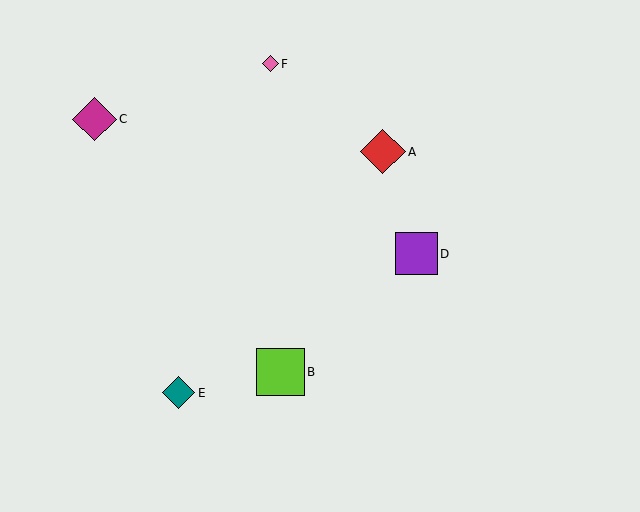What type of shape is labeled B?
Shape B is a lime square.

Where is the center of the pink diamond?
The center of the pink diamond is at (270, 64).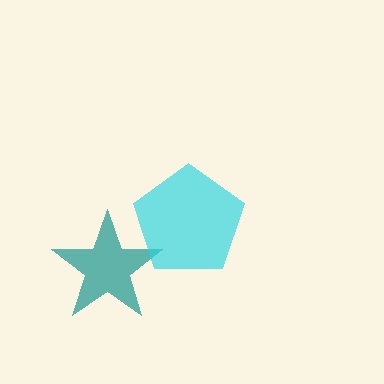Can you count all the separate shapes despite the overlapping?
Yes, there are 2 separate shapes.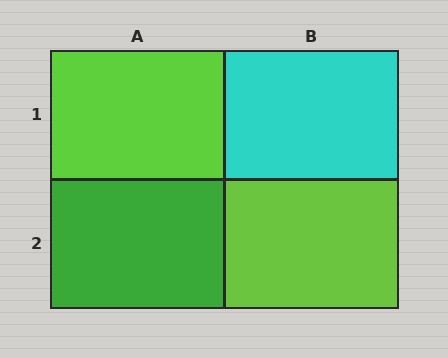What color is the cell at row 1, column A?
Lime.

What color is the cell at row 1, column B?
Cyan.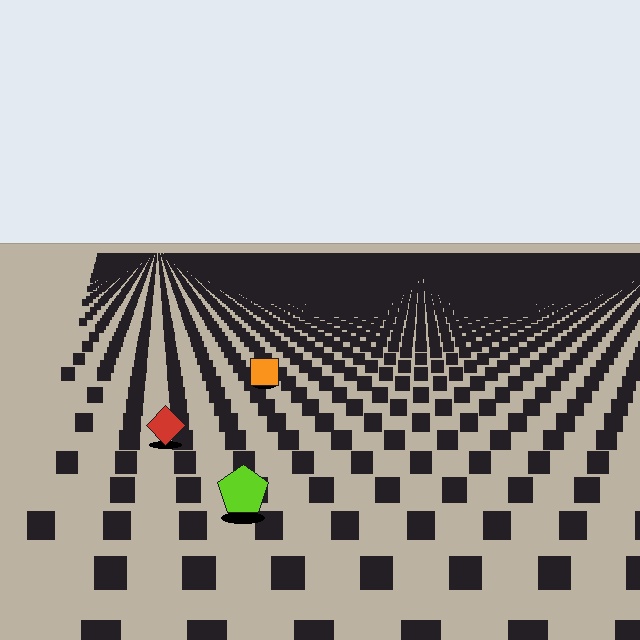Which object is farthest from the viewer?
The orange square is farthest from the viewer. It appears smaller and the ground texture around it is denser.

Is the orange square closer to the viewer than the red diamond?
No. The red diamond is closer — you can tell from the texture gradient: the ground texture is coarser near it.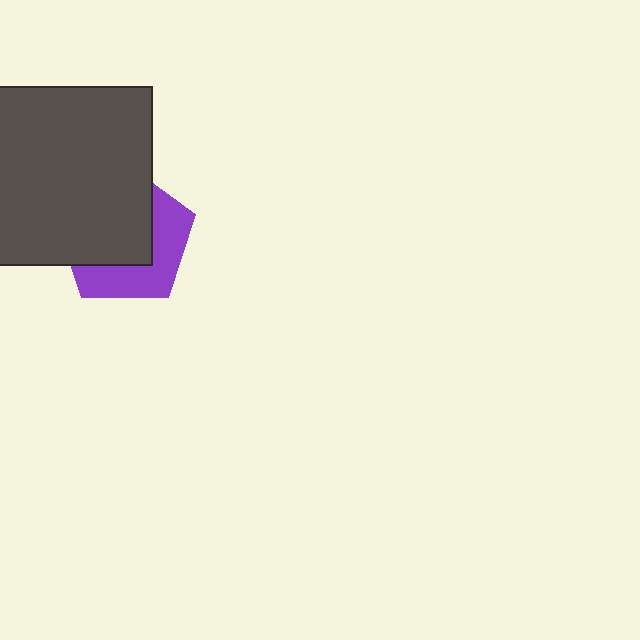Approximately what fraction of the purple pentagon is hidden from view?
Roughly 58% of the purple pentagon is hidden behind the dark gray square.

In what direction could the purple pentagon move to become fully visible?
The purple pentagon could move toward the lower-right. That would shift it out from behind the dark gray square entirely.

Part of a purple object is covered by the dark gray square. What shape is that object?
It is a pentagon.